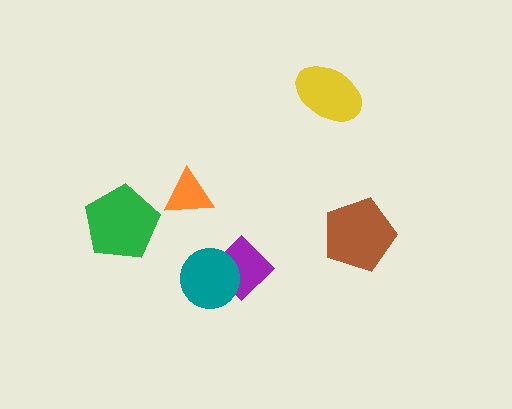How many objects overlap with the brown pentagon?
0 objects overlap with the brown pentagon.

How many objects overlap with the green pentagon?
0 objects overlap with the green pentagon.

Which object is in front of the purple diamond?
The teal circle is in front of the purple diamond.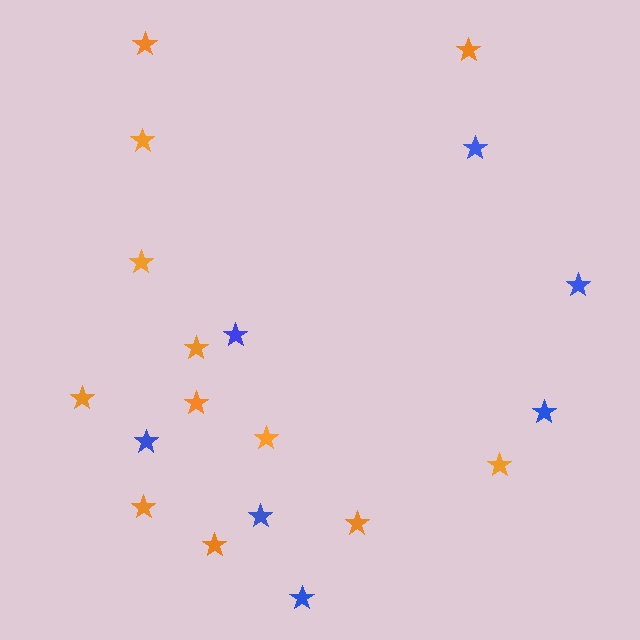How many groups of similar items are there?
There are 2 groups: one group of blue stars (7) and one group of orange stars (12).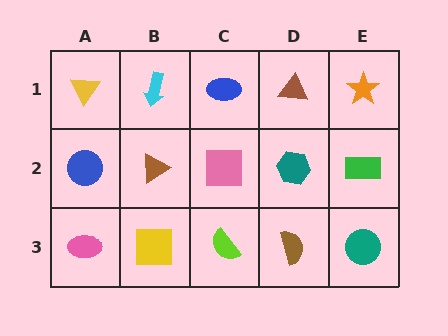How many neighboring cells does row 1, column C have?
3.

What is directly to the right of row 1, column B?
A blue ellipse.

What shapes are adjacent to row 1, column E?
A green rectangle (row 2, column E), a brown triangle (row 1, column D).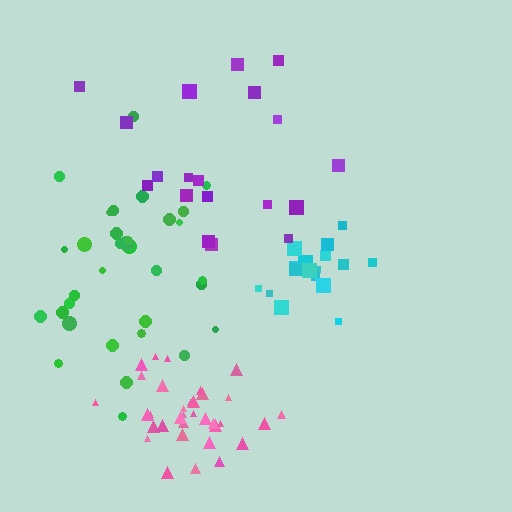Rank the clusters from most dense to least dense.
pink, cyan, green, purple.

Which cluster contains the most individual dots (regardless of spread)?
Pink (34).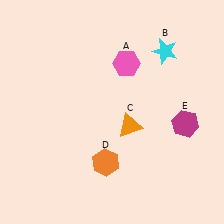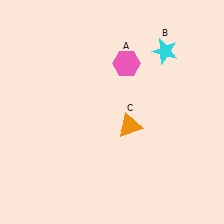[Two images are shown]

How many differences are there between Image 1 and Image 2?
There are 2 differences between the two images.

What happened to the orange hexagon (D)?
The orange hexagon (D) was removed in Image 2. It was in the bottom-left area of Image 1.